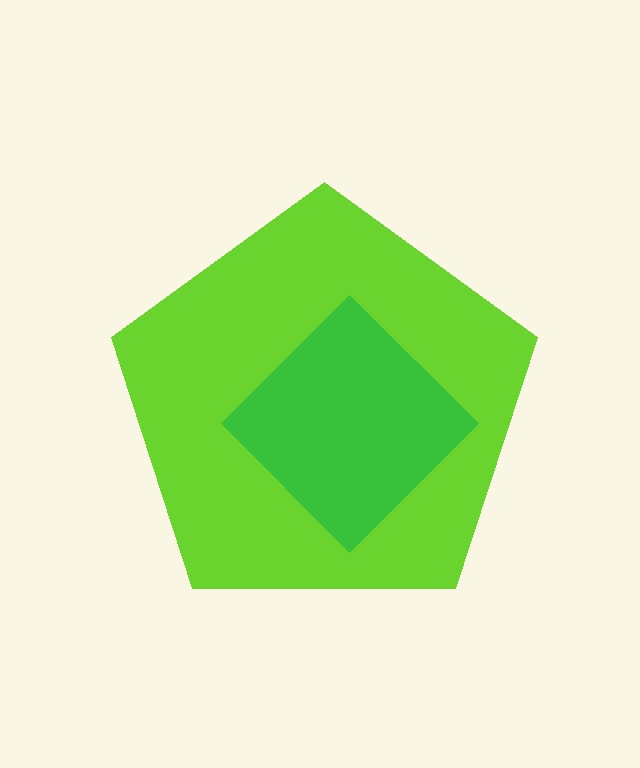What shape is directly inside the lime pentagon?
The green diamond.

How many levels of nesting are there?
2.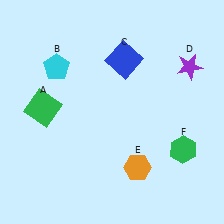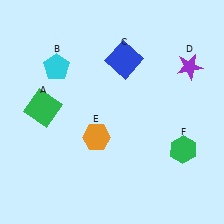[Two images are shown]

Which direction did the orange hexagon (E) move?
The orange hexagon (E) moved left.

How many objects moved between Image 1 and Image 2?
1 object moved between the two images.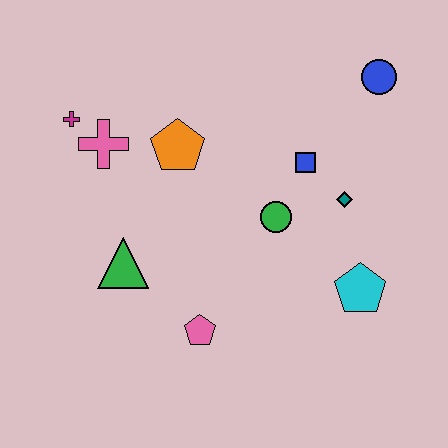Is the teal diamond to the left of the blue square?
No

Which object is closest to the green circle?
The blue square is closest to the green circle.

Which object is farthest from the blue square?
The magenta cross is farthest from the blue square.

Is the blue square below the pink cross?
Yes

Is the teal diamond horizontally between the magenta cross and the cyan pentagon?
Yes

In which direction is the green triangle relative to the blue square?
The green triangle is to the left of the blue square.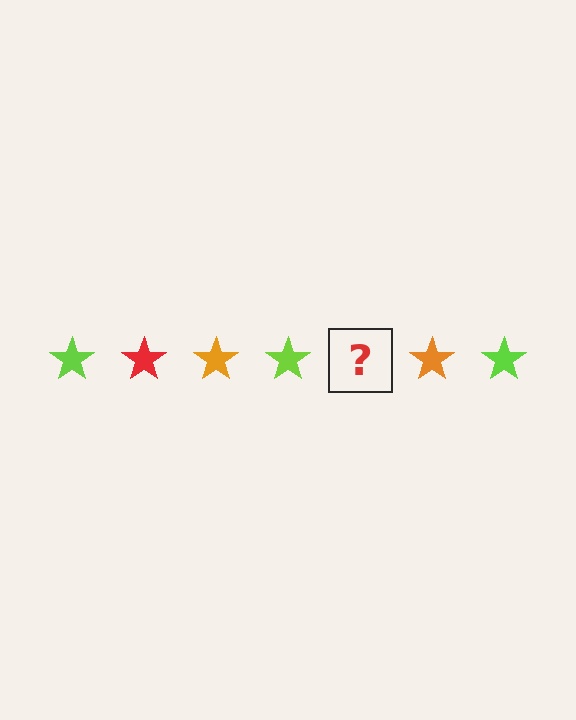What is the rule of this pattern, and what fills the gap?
The rule is that the pattern cycles through lime, red, orange stars. The gap should be filled with a red star.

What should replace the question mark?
The question mark should be replaced with a red star.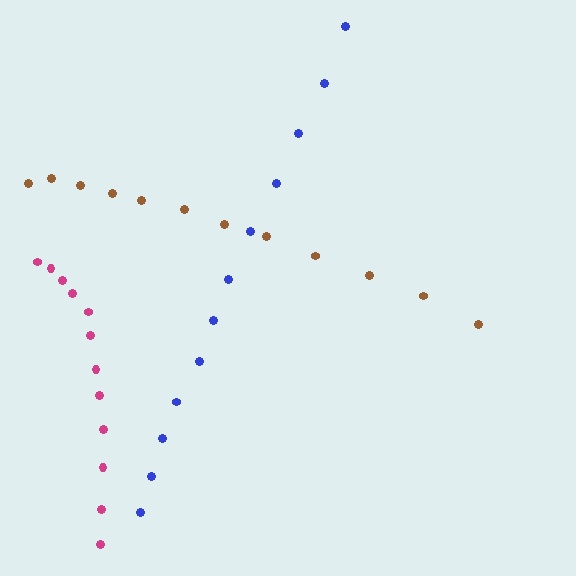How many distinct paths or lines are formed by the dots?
There are 3 distinct paths.